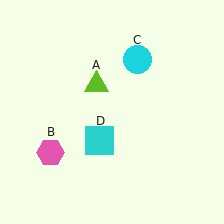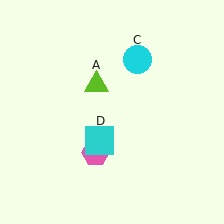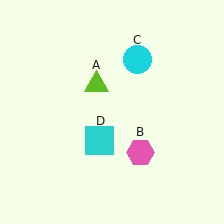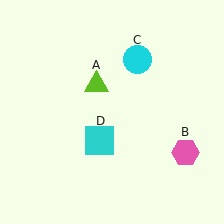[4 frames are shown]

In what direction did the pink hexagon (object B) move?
The pink hexagon (object B) moved right.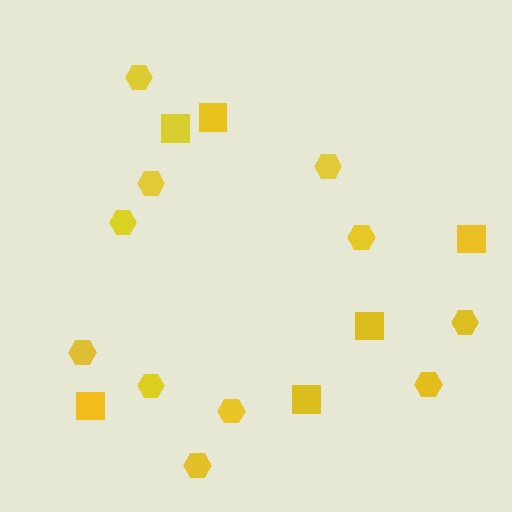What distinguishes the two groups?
There are 2 groups: one group of hexagons (11) and one group of squares (6).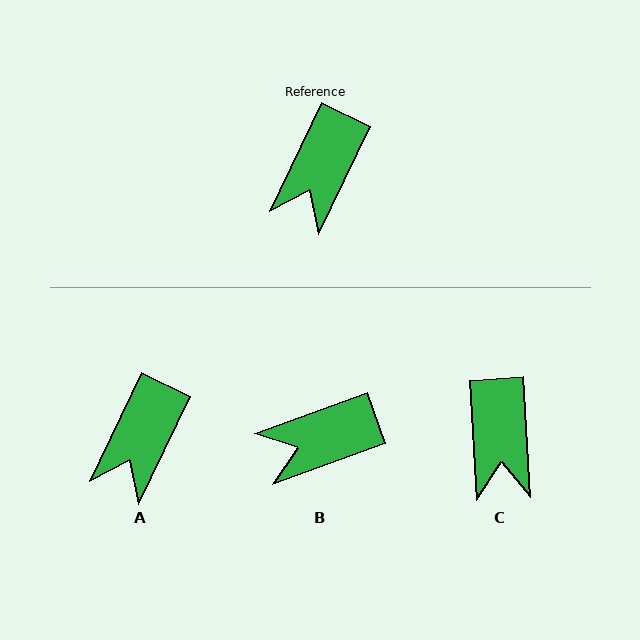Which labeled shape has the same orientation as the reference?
A.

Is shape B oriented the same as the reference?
No, it is off by about 45 degrees.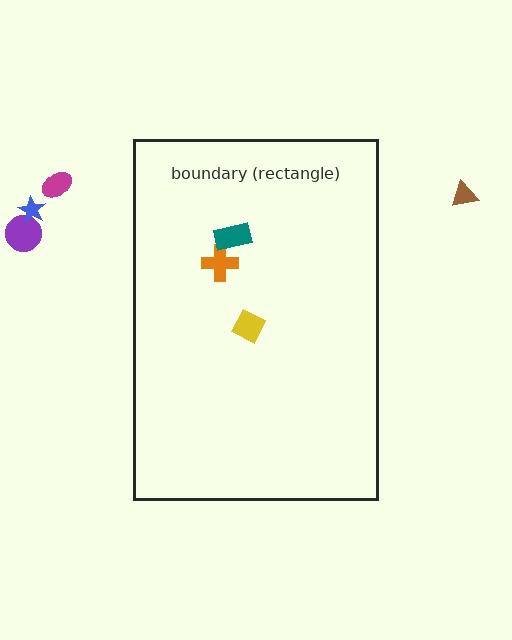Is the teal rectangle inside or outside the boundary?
Inside.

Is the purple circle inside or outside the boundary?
Outside.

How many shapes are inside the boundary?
3 inside, 4 outside.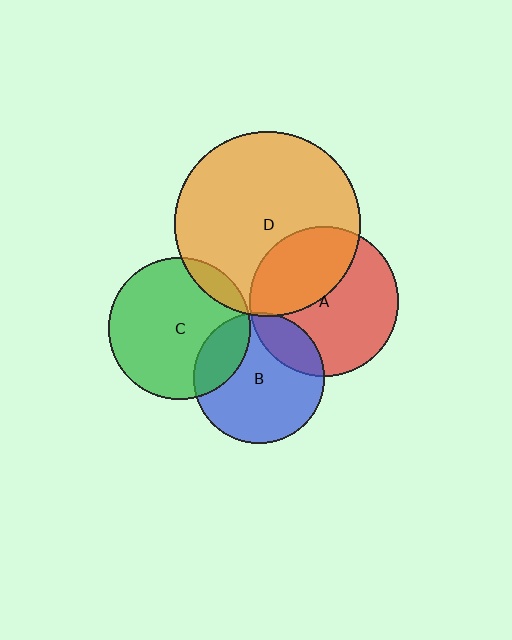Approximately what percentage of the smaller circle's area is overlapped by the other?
Approximately 40%.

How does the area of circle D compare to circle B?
Approximately 2.0 times.